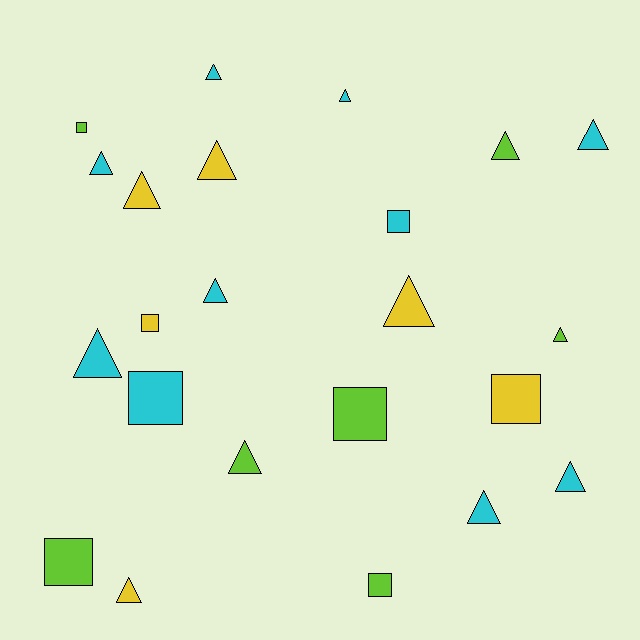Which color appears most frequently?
Cyan, with 10 objects.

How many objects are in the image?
There are 23 objects.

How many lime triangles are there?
There are 3 lime triangles.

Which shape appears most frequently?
Triangle, with 15 objects.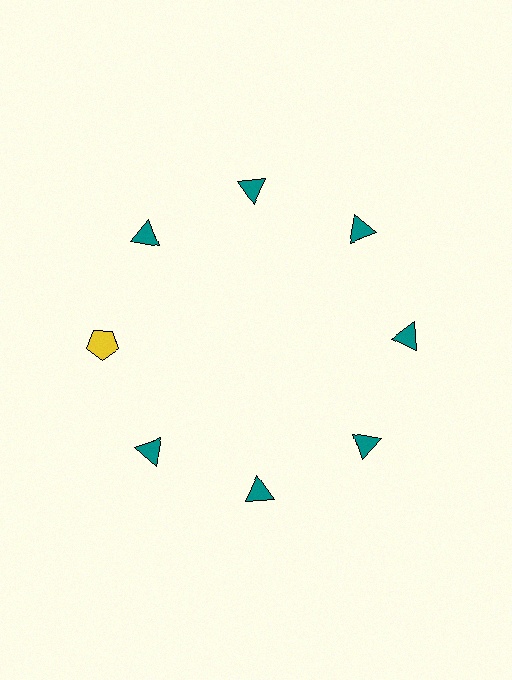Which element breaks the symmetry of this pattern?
The yellow pentagon at roughly the 9 o'clock position breaks the symmetry. All other shapes are teal triangles.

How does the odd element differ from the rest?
It differs in both color (yellow instead of teal) and shape (pentagon instead of triangle).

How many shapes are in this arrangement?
There are 8 shapes arranged in a ring pattern.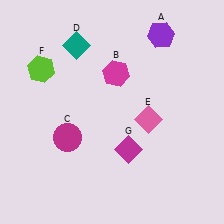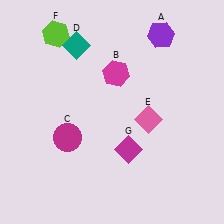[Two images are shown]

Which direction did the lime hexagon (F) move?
The lime hexagon (F) moved up.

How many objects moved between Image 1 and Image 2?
1 object moved between the two images.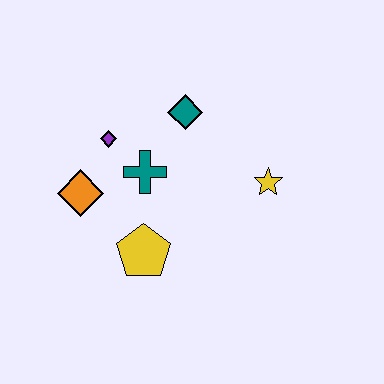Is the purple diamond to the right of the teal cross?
No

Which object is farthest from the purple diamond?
The yellow star is farthest from the purple diamond.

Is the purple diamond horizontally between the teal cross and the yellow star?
No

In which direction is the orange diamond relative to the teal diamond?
The orange diamond is to the left of the teal diamond.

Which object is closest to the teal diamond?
The teal cross is closest to the teal diamond.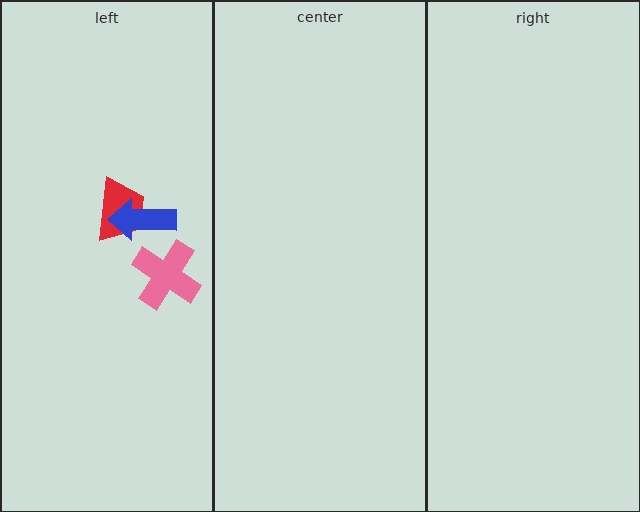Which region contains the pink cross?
The left region.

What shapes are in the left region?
The pink cross, the red trapezoid, the blue arrow.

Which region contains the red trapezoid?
The left region.